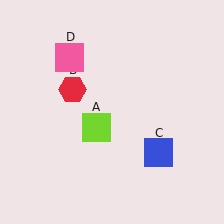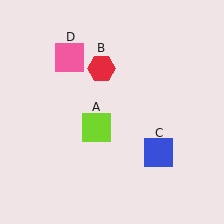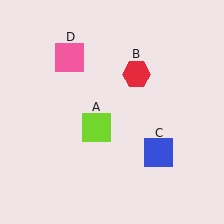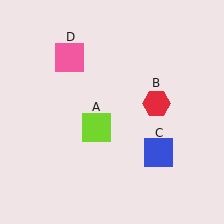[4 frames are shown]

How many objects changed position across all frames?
1 object changed position: red hexagon (object B).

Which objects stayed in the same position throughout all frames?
Lime square (object A) and blue square (object C) and pink square (object D) remained stationary.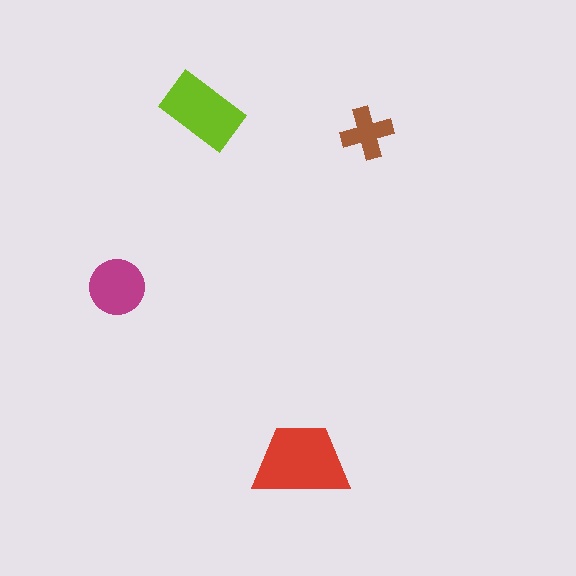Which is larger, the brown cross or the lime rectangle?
The lime rectangle.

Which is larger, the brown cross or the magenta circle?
The magenta circle.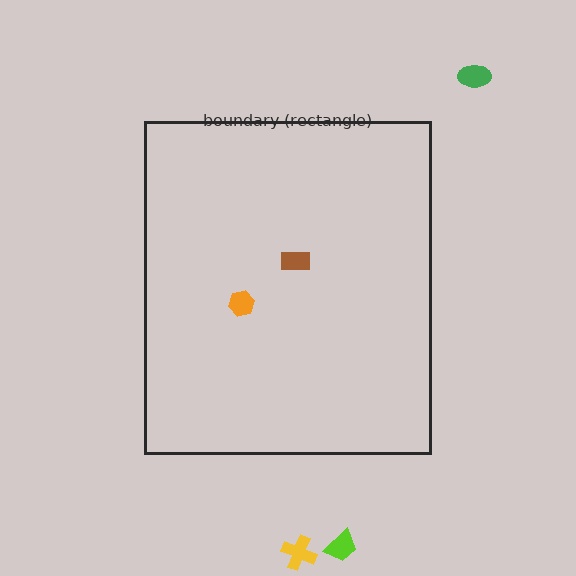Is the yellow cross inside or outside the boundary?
Outside.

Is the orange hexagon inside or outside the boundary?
Inside.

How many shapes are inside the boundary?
2 inside, 3 outside.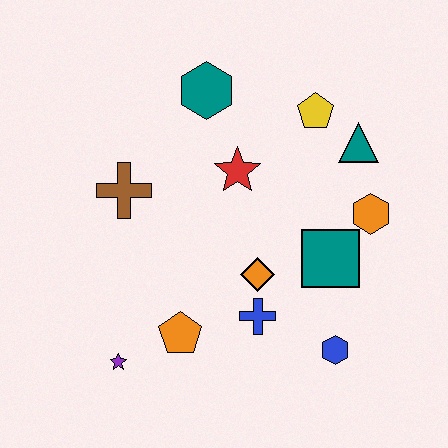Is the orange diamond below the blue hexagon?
No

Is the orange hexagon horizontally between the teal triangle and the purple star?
No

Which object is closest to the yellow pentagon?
The teal triangle is closest to the yellow pentagon.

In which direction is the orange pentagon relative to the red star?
The orange pentagon is below the red star.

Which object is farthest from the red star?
The purple star is farthest from the red star.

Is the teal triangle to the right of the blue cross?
Yes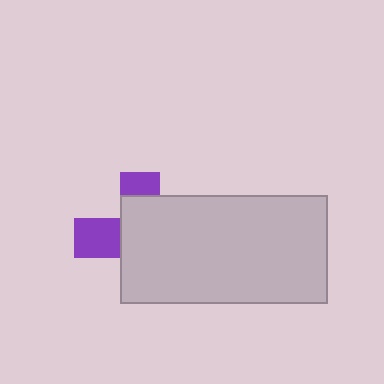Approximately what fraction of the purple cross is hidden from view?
Roughly 69% of the purple cross is hidden behind the light gray rectangle.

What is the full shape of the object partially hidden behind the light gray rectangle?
The partially hidden object is a purple cross.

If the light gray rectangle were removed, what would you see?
You would see the complete purple cross.